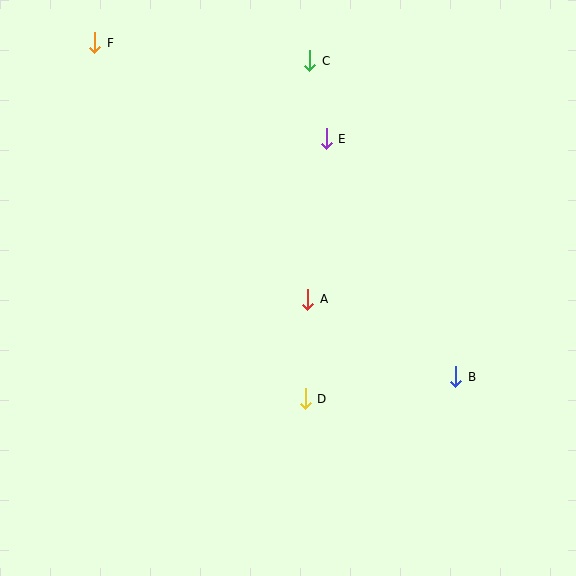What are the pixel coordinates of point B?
Point B is at (456, 377).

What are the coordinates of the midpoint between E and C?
The midpoint between E and C is at (318, 100).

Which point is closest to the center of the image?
Point A at (308, 299) is closest to the center.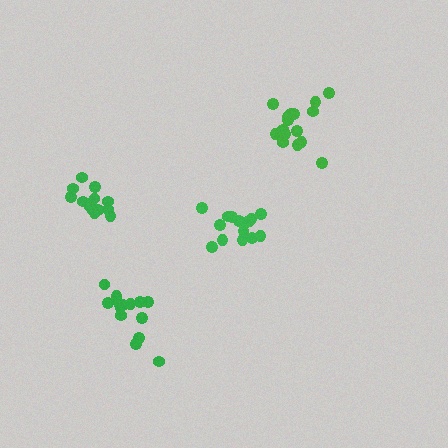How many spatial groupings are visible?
There are 4 spatial groupings.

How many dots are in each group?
Group 1: 15 dots, Group 2: 14 dots, Group 3: 17 dots, Group 4: 14 dots (60 total).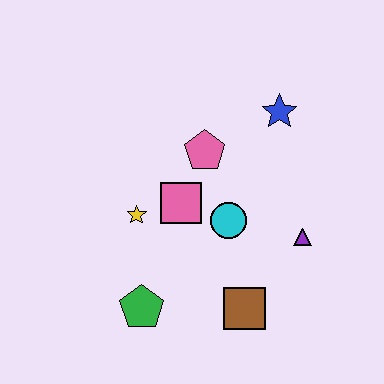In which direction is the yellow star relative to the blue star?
The yellow star is to the left of the blue star.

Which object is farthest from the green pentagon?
The blue star is farthest from the green pentagon.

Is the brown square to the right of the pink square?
Yes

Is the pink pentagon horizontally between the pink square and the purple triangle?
Yes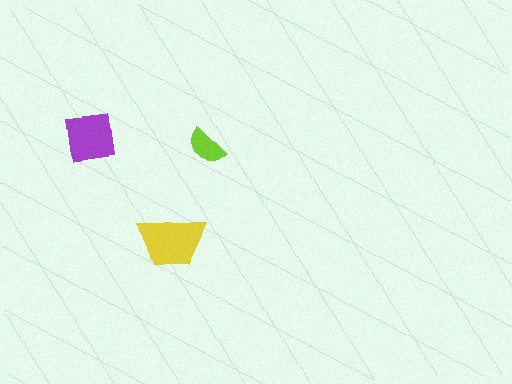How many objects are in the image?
There are 3 objects in the image.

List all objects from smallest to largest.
The lime semicircle, the purple square, the yellow trapezoid.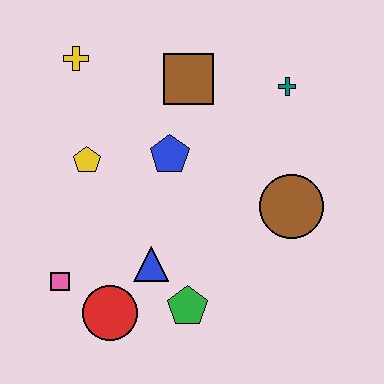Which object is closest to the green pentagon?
The blue triangle is closest to the green pentagon.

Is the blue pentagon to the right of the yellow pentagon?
Yes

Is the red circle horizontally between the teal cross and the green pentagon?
No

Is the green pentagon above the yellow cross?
No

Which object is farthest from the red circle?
The teal cross is farthest from the red circle.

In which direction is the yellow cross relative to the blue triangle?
The yellow cross is above the blue triangle.